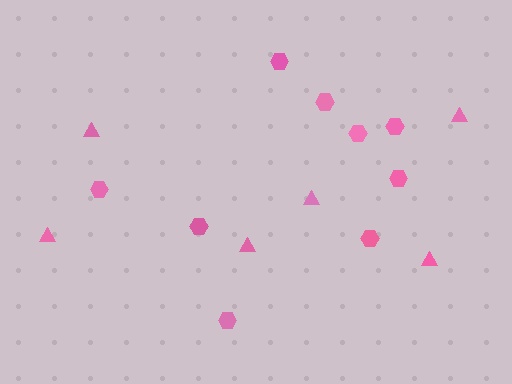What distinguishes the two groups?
There are 2 groups: one group of triangles (6) and one group of hexagons (9).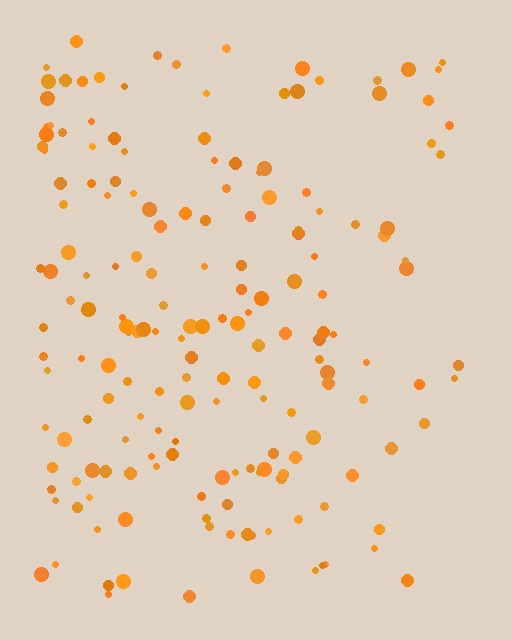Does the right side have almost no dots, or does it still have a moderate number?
Still a moderate number, just noticeably fewer than the left.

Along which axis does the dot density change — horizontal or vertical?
Horizontal.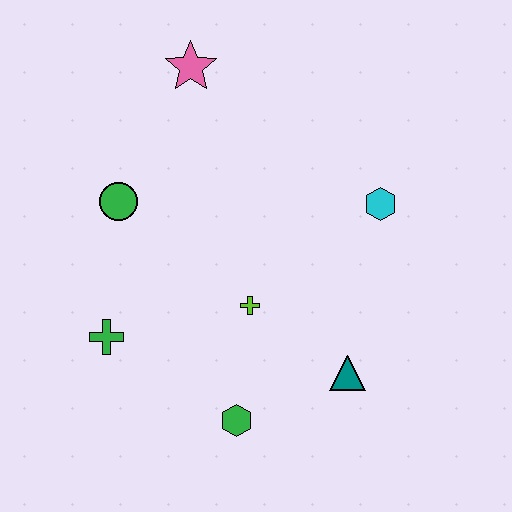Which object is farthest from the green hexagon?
The pink star is farthest from the green hexagon.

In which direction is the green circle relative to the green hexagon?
The green circle is above the green hexagon.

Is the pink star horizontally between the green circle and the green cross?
No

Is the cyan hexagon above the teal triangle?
Yes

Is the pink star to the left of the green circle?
No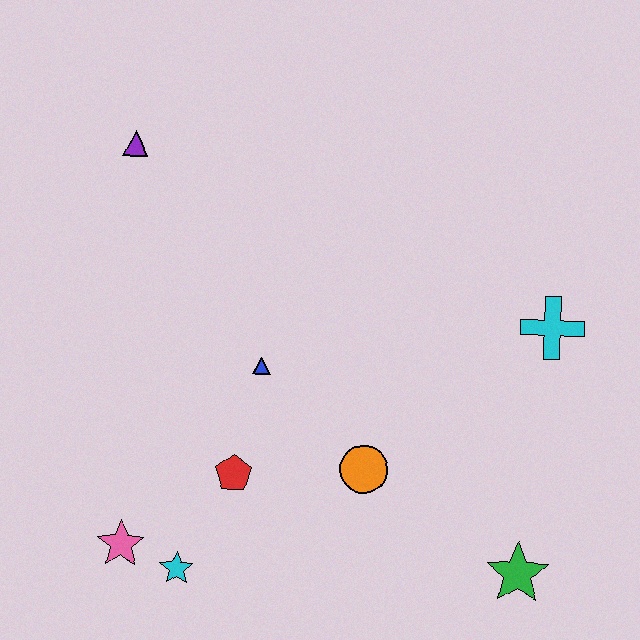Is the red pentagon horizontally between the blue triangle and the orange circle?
No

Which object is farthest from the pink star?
The cyan cross is farthest from the pink star.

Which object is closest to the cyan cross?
The orange circle is closest to the cyan cross.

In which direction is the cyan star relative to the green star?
The cyan star is to the left of the green star.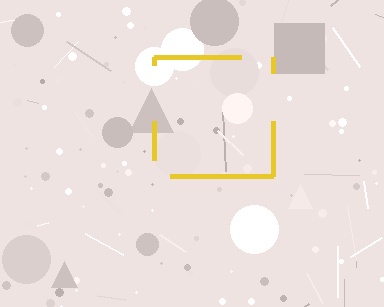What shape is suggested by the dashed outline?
The dashed outline suggests a square.